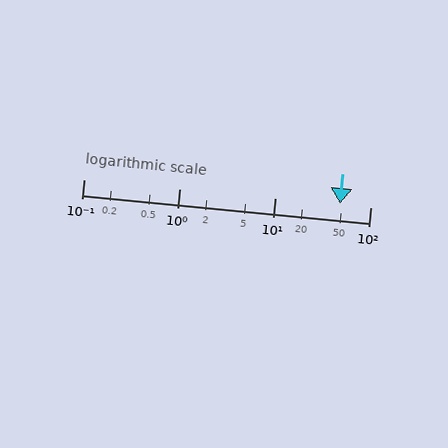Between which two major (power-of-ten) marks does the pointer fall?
The pointer is between 10 and 100.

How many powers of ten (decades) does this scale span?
The scale spans 3 decades, from 0.1 to 100.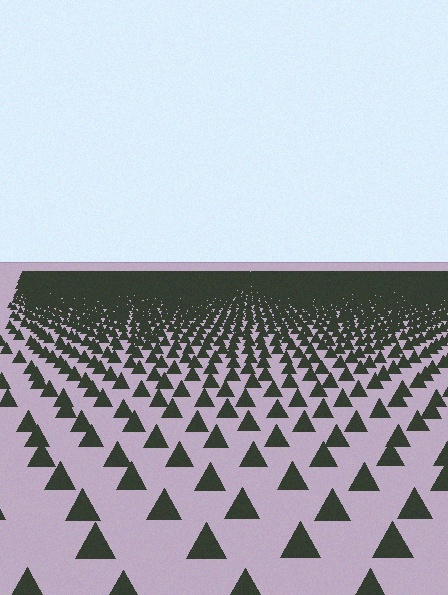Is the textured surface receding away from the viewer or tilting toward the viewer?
The surface is receding away from the viewer. Texture elements get smaller and denser toward the top.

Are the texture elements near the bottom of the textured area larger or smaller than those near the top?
Larger. Near the bottom, elements are closer to the viewer and appear at a bigger on-screen size.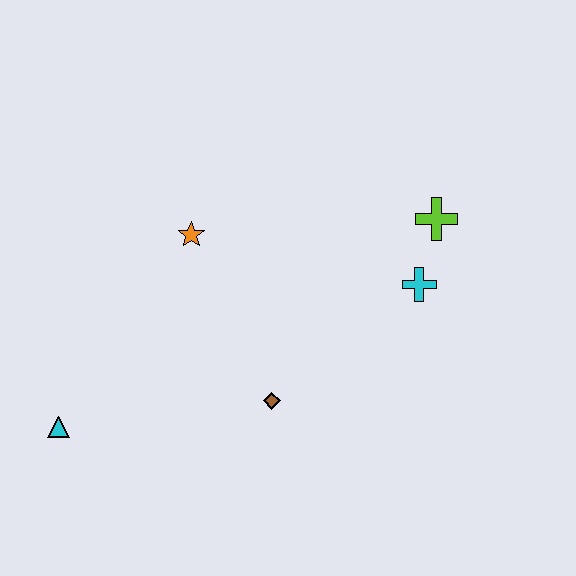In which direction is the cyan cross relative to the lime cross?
The cyan cross is below the lime cross.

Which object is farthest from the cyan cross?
The cyan triangle is farthest from the cyan cross.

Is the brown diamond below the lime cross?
Yes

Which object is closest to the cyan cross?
The lime cross is closest to the cyan cross.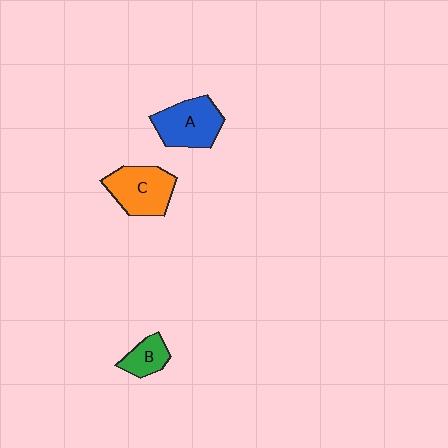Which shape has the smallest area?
Shape B (green).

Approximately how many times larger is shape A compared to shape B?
Approximately 1.9 times.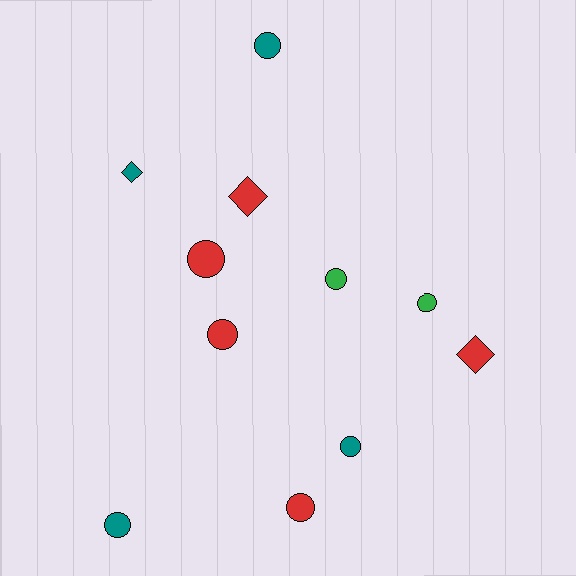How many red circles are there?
There are 3 red circles.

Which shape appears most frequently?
Circle, with 8 objects.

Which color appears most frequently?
Red, with 5 objects.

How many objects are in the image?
There are 11 objects.